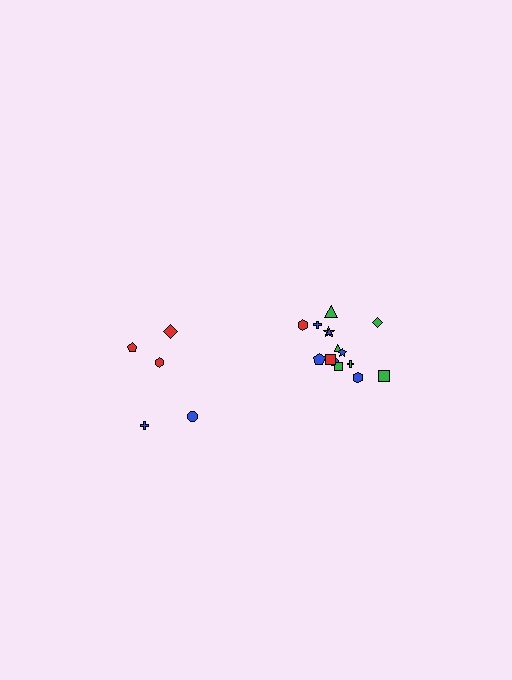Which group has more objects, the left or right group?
The right group.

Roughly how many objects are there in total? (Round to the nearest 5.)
Roughly 20 objects in total.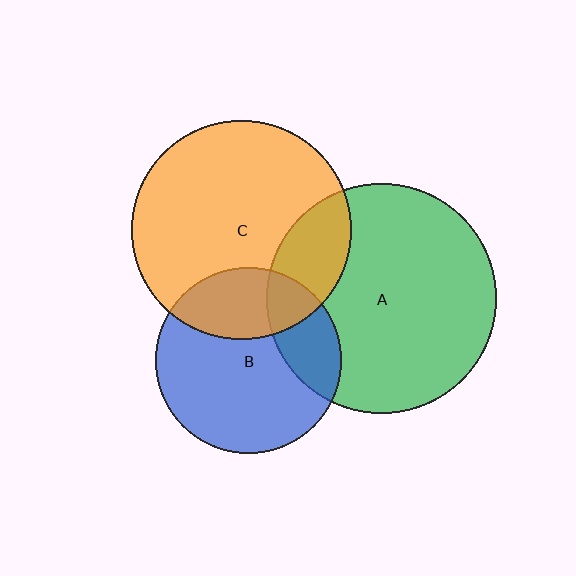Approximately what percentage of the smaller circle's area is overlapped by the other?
Approximately 30%.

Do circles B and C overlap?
Yes.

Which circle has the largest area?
Circle A (green).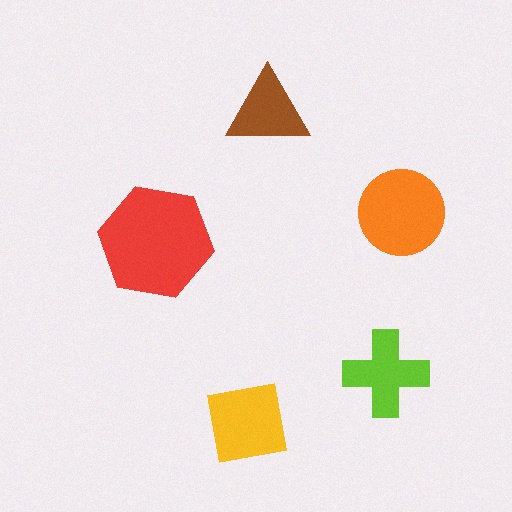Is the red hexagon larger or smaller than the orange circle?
Larger.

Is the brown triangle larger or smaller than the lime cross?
Smaller.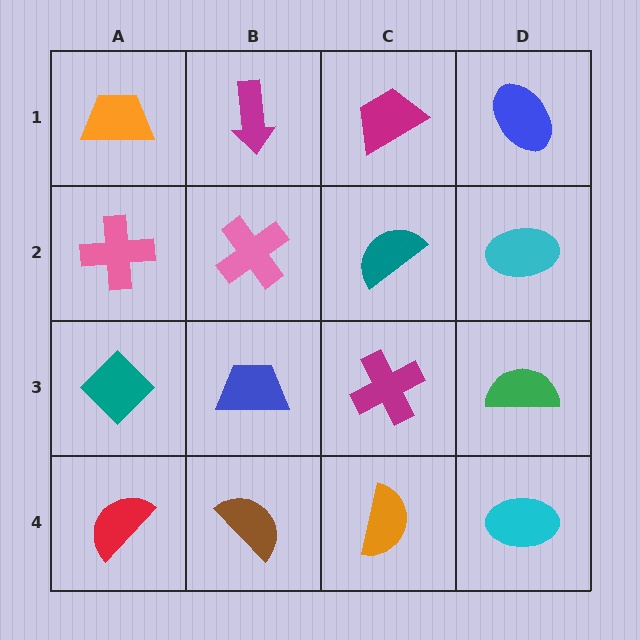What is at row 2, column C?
A teal semicircle.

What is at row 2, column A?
A pink cross.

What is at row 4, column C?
An orange semicircle.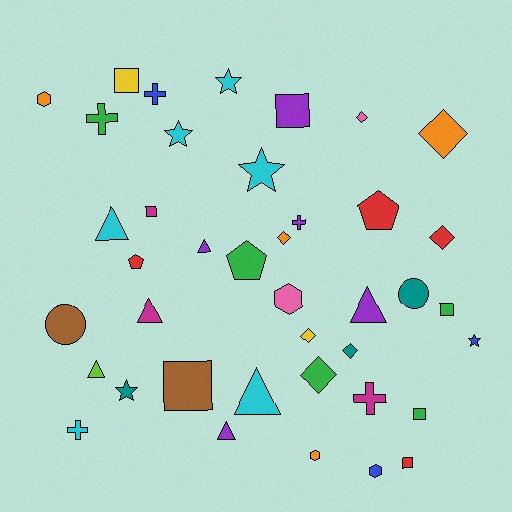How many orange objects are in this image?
There are 4 orange objects.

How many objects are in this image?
There are 40 objects.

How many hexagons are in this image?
There are 4 hexagons.